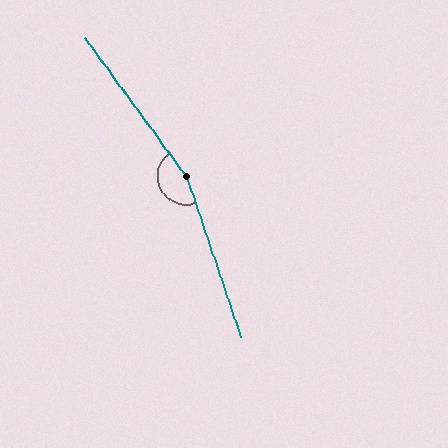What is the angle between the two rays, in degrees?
Approximately 163 degrees.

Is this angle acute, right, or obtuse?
It is obtuse.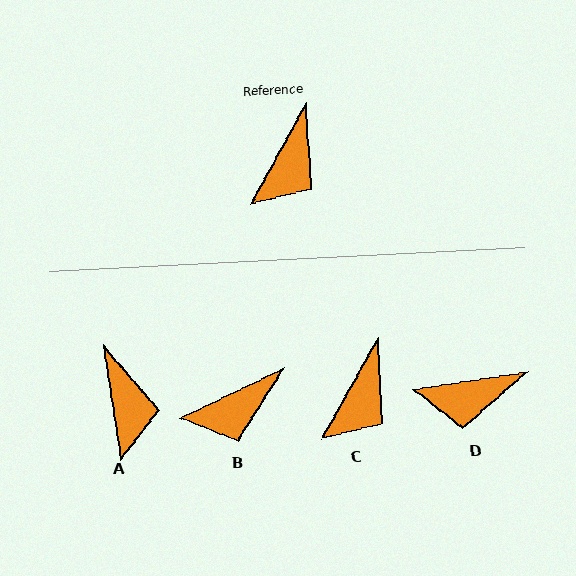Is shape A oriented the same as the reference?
No, it is off by about 38 degrees.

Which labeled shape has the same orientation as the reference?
C.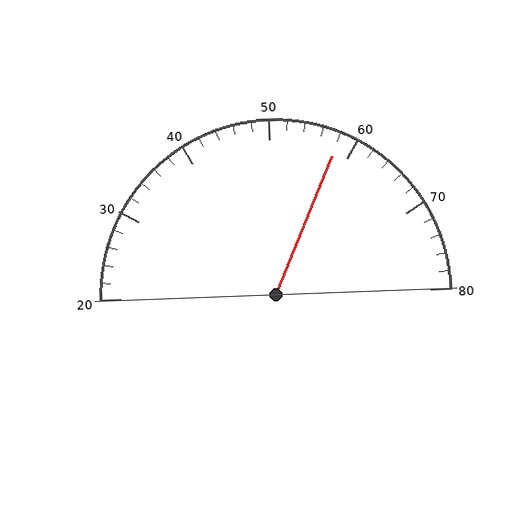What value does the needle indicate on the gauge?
The needle indicates approximately 58.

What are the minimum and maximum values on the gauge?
The gauge ranges from 20 to 80.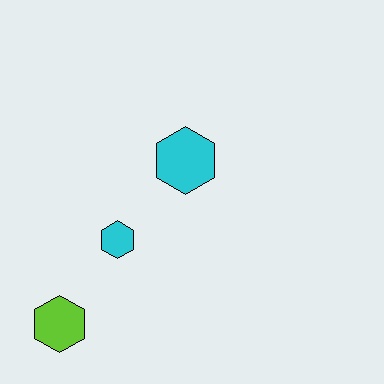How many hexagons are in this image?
There are 3 hexagons.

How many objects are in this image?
There are 3 objects.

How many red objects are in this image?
There are no red objects.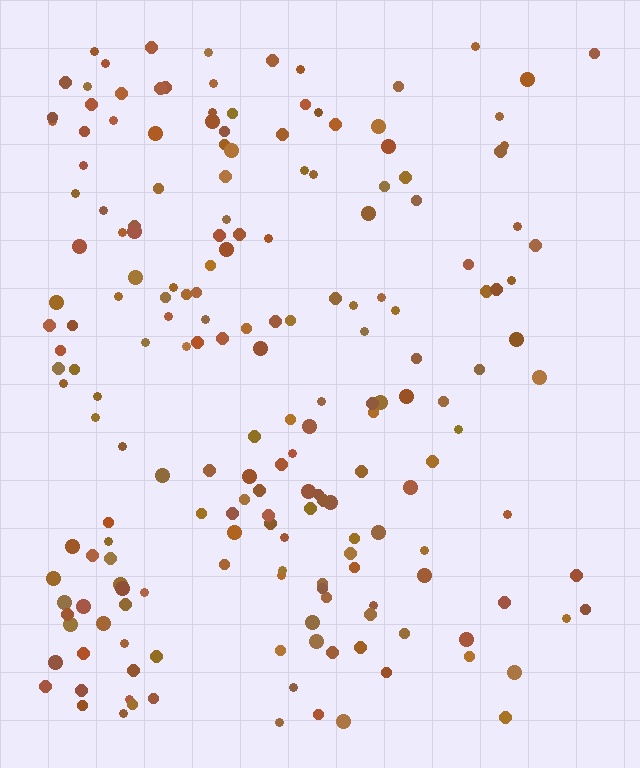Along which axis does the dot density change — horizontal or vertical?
Horizontal.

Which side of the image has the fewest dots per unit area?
The right.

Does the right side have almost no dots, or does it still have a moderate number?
Still a moderate number, just noticeably fewer than the left.